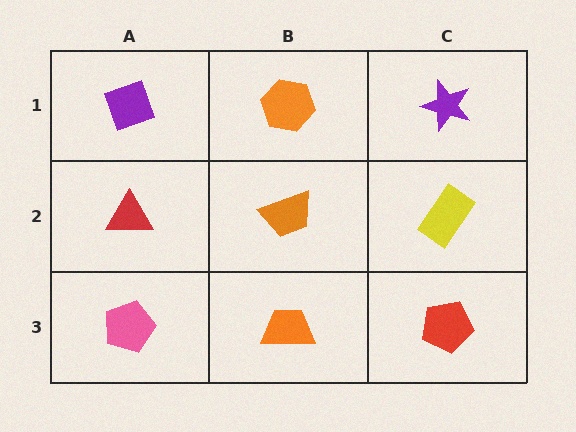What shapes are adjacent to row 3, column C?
A yellow rectangle (row 2, column C), an orange trapezoid (row 3, column B).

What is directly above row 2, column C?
A purple star.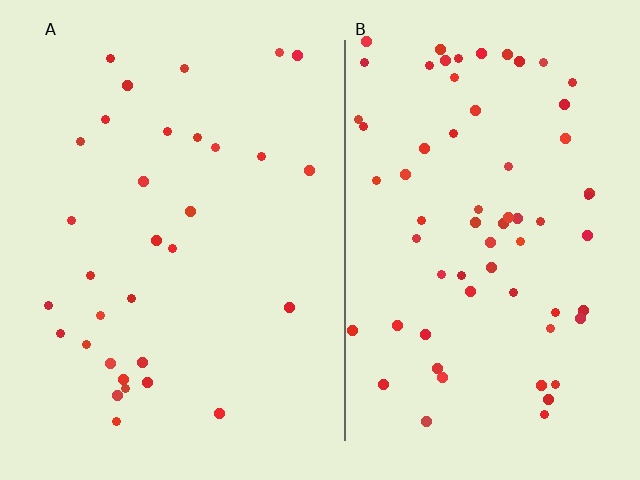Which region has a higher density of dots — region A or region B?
B (the right).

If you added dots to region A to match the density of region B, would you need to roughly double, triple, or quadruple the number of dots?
Approximately double.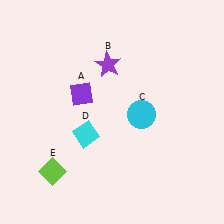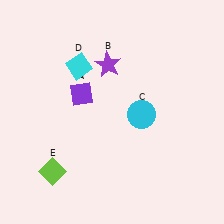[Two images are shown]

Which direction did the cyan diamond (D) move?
The cyan diamond (D) moved up.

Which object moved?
The cyan diamond (D) moved up.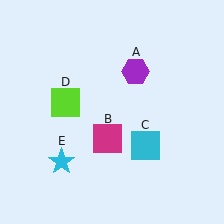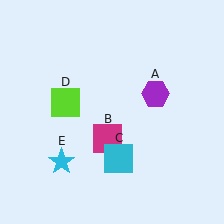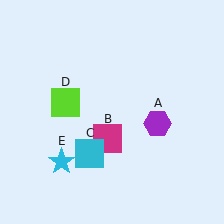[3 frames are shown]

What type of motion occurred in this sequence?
The purple hexagon (object A), cyan square (object C) rotated clockwise around the center of the scene.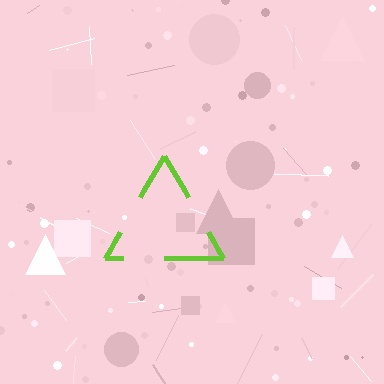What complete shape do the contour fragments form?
The contour fragments form a triangle.